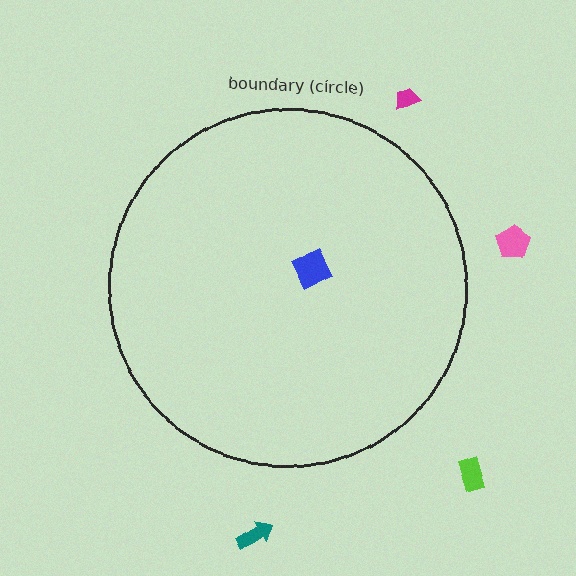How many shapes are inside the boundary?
1 inside, 4 outside.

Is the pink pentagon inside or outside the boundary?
Outside.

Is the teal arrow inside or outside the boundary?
Outside.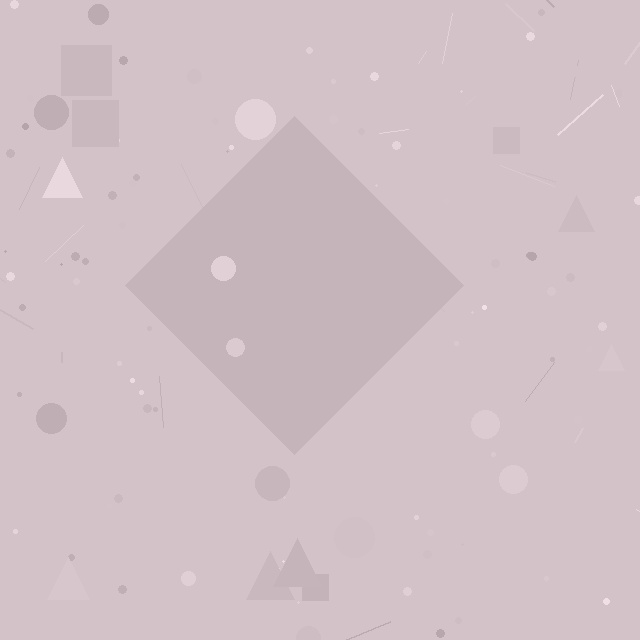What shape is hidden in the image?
A diamond is hidden in the image.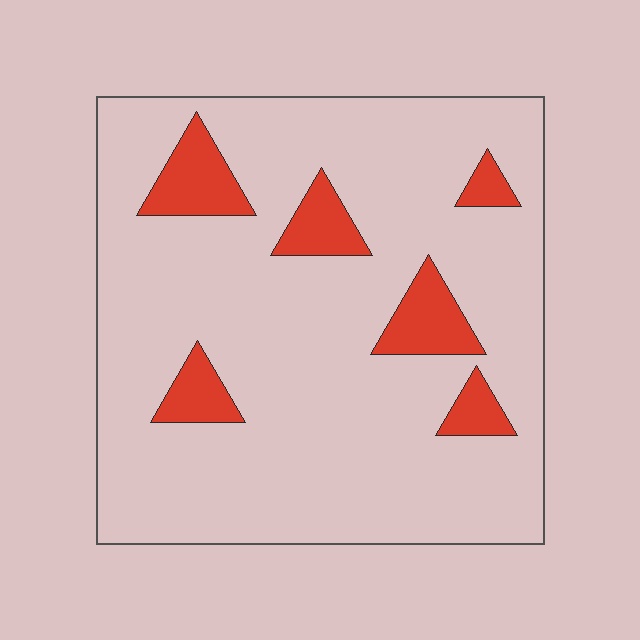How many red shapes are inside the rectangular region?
6.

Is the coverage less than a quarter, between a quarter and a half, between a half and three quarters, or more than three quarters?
Less than a quarter.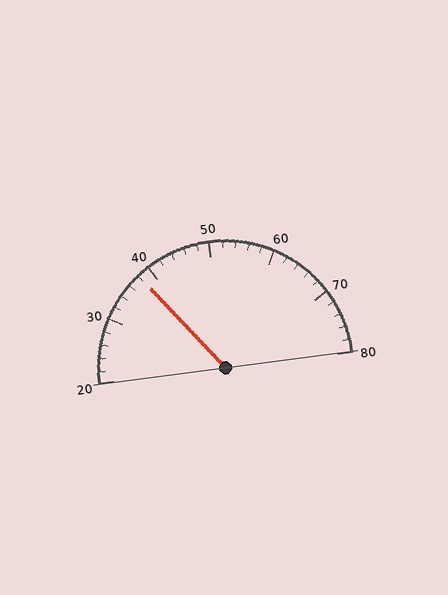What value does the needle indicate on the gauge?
The needle indicates approximately 38.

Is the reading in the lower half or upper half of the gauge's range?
The reading is in the lower half of the range (20 to 80).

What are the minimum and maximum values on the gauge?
The gauge ranges from 20 to 80.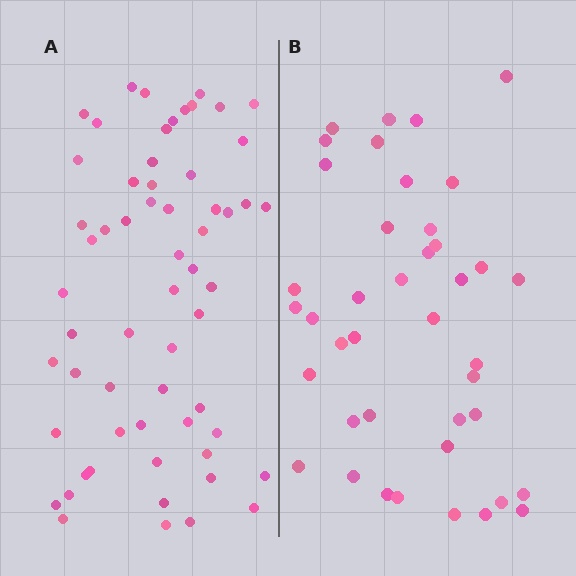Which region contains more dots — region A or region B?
Region A (the left region) has more dots.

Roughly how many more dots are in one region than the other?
Region A has approximately 20 more dots than region B.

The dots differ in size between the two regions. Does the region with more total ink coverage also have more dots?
No. Region B has more total ink coverage because its dots are larger, but region A actually contains more individual dots. Total area can be misleading — the number of items is what matters here.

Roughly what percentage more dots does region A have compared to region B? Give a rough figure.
About 45% more.